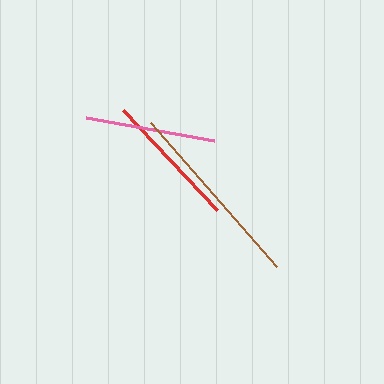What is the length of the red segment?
The red segment is approximately 137 pixels long.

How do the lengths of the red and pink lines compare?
The red and pink lines are approximately the same length.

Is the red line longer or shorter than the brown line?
The brown line is longer than the red line.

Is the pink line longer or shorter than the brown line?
The brown line is longer than the pink line.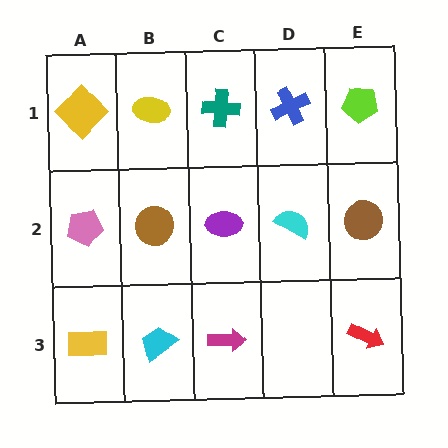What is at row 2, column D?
A cyan semicircle.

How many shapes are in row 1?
5 shapes.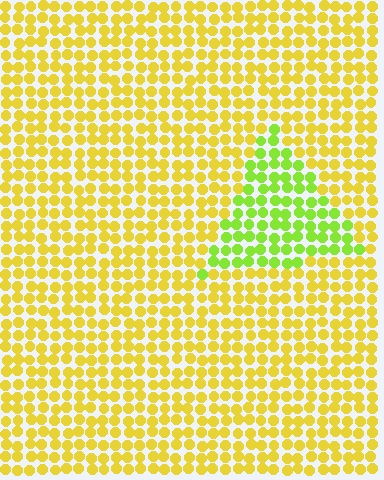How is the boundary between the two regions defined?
The boundary is defined purely by a slight shift in hue (about 40 degrees). Spacing, size, and orientation are identical on both sides.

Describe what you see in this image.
The image is filled with small yellow elements in a uniform arrangement. A triangle-shaped region is visible where the elements are tinted to a slightly different hue, forming a subtle color boundary.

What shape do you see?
I see a triangle.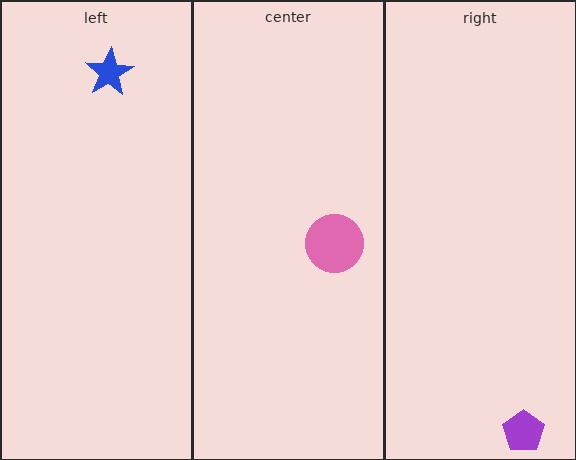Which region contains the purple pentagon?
The right region.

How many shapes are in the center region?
1.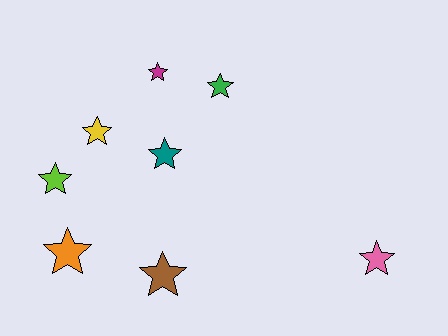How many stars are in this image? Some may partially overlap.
There are 8 stars.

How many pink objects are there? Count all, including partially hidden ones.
There is 1 pink object.